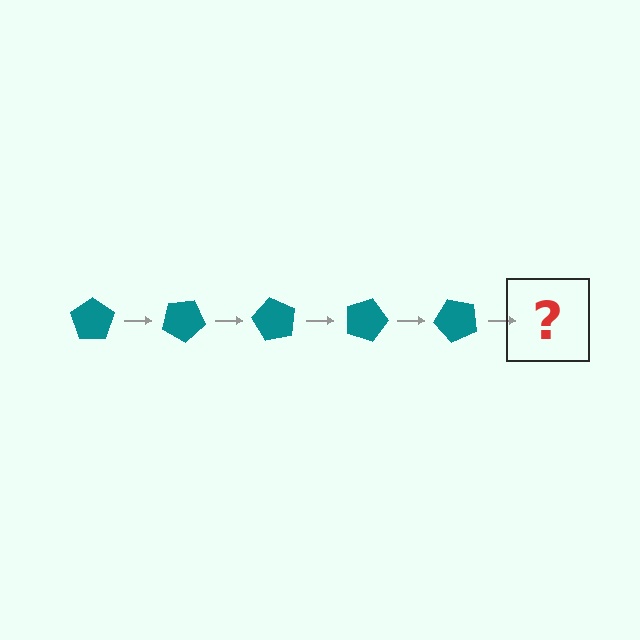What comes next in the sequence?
The next element should be a teal pentagon rotated 150 degrees.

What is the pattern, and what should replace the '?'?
The pattern is that the pentagon rotates 30 degrees each step. The '?' should be a teal pentagon rotated 150 degrees.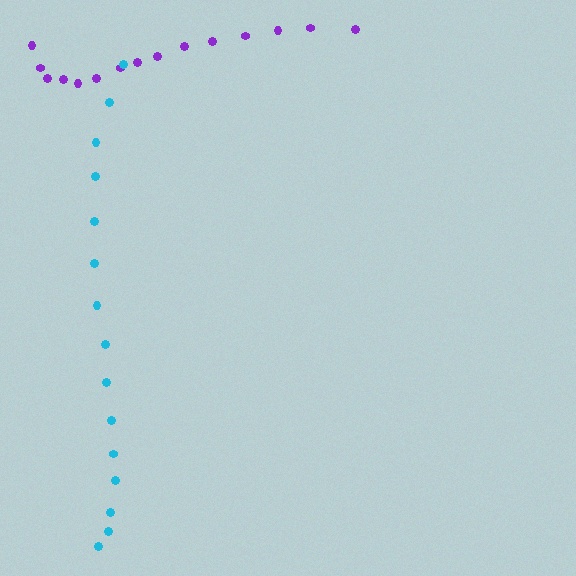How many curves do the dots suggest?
There are 2 distinct paths.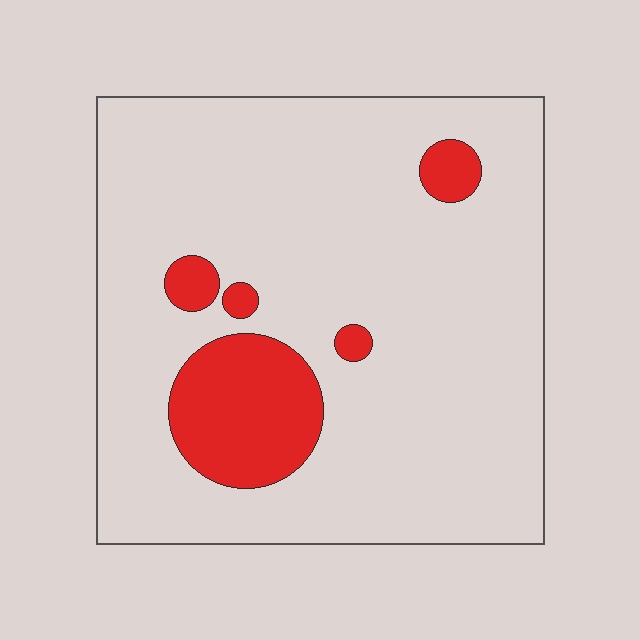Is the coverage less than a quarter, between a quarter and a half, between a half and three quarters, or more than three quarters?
Less than a quarter.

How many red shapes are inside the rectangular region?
5.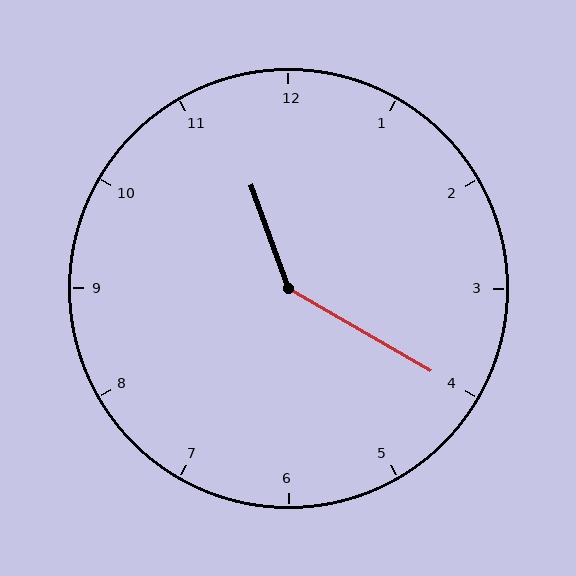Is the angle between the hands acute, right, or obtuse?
It is obtuse.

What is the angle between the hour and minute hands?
Approximately 140 degrees.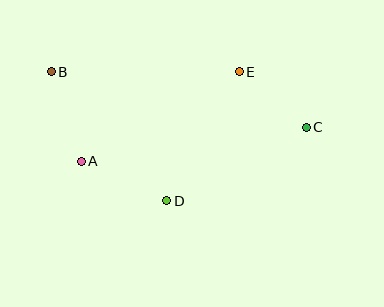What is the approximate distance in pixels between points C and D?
The distance between C and D is approximately 158 pixels.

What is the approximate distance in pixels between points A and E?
The distance between A and E is approximately 182 pixels.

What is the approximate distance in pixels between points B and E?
The distance between B and E is approximately 188 pixels.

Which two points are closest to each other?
Points C and E are closest to each other.